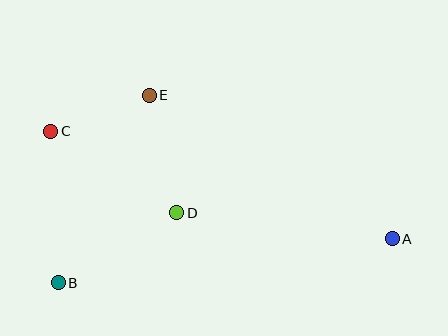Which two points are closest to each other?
Points C and E are closest to each other.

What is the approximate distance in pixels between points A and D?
The distance between A and D is approximately 217 pixels.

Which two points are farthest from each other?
Points A and C are farthest from each other.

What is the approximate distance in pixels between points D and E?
The distance between D and E is approximately 121 pixels.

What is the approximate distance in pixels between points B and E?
The distance between B and E is approximately 209 pixels.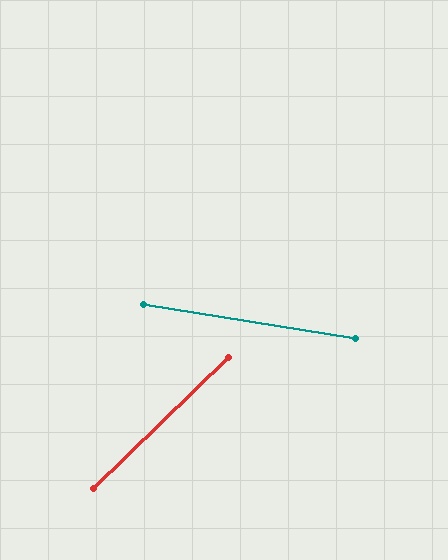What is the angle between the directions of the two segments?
Approximately 53 degrees.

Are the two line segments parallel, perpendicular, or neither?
Neither parallel nor perpendicular — they differ by about 53°.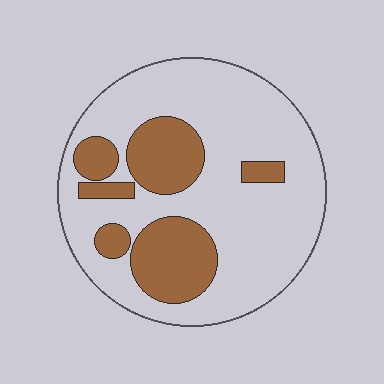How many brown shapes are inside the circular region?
6.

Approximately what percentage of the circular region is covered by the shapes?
Approximately 25%.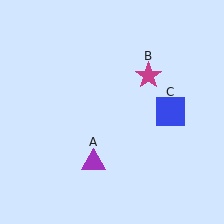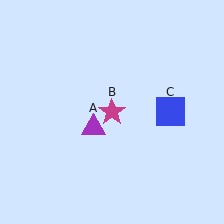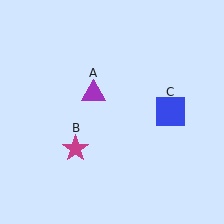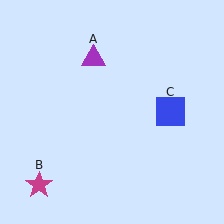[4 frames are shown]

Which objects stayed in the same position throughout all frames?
Blue square (object C) remained stationary.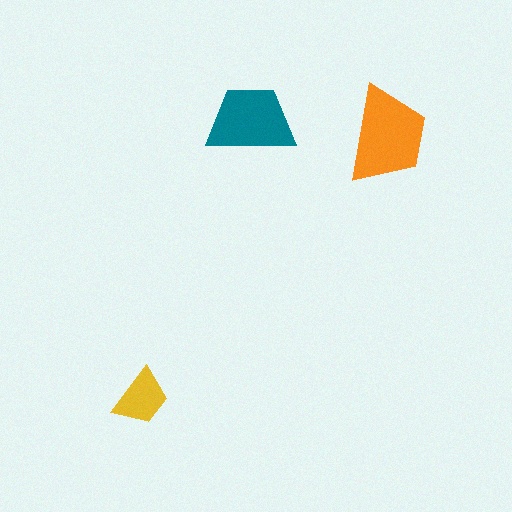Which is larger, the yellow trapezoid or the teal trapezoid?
The teal one.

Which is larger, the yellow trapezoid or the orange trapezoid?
The orange one.